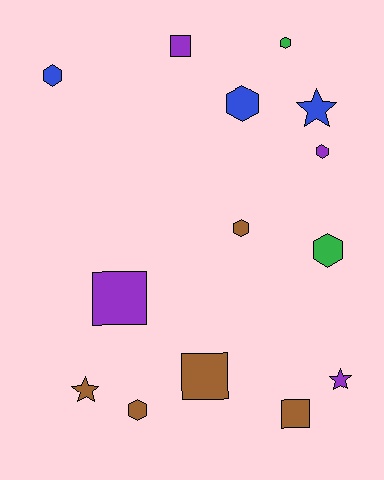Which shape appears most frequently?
Hexagon, with 7 objects.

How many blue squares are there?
There are no blue squares.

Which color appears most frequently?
Brown, with 5 objects.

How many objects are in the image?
There are 14 objects.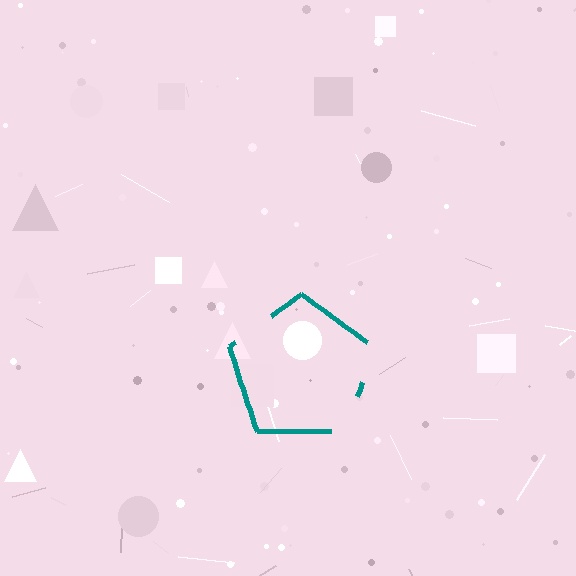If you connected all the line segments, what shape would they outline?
They would outline a pentagon.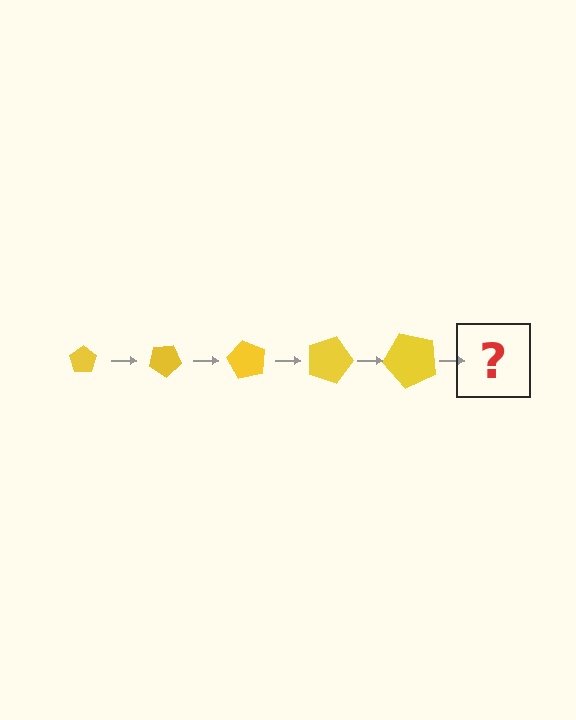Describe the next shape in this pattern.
It should be a pentagon, larger than the previous one and rotated 150 degrees from the start.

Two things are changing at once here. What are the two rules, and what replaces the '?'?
The two rules are that the pentagon grows larger each step and it rotates 30 degrees each step. The '?' should be a pentagon, larger than the previous one and rotated 150 degrees from the start.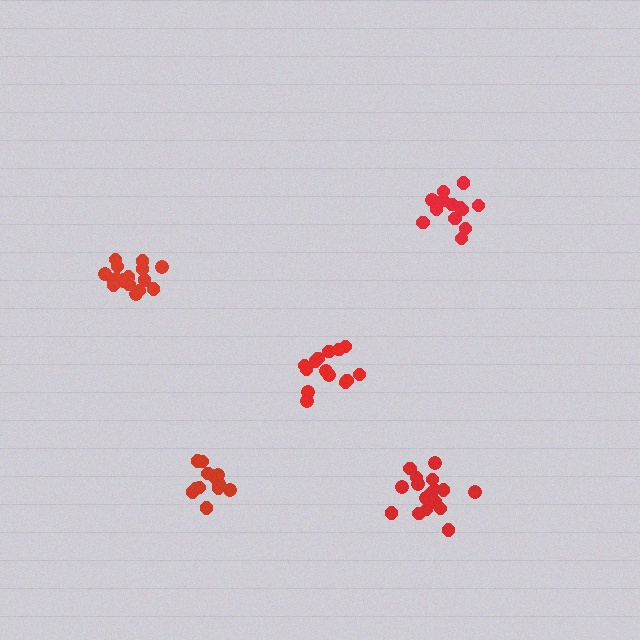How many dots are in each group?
Group 1: 12 dots, Group 2: 14 dots, Group 3: 18 dots, Group 4: 14 dots, Group 5: 17 dots (75 total).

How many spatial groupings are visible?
There are 5 spatial groupings.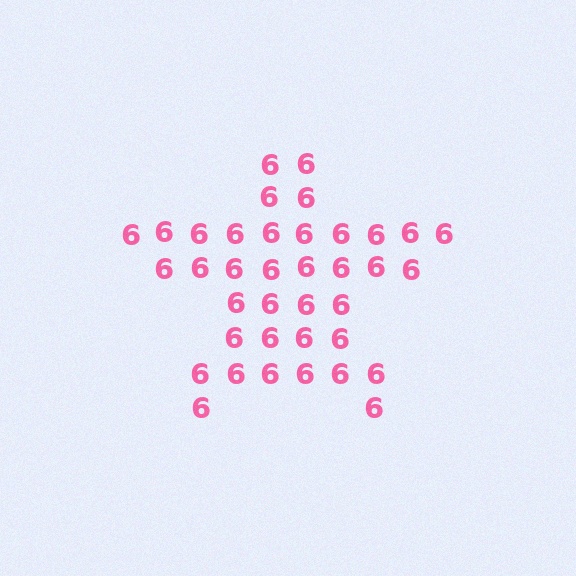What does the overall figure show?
The overall figure shows a star.